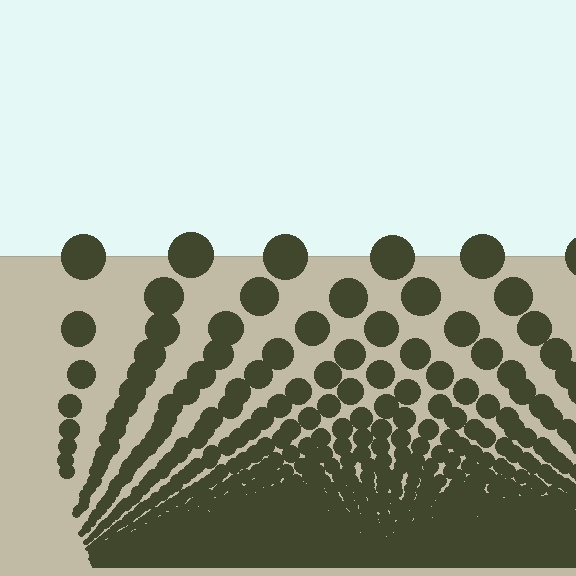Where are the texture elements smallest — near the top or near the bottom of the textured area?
Near the bottom.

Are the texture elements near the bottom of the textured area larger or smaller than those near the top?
Smaller. The gradient is inverted — elements near the bottom are smaller and denser.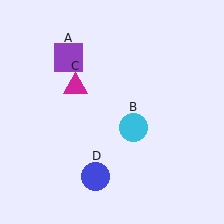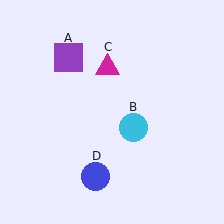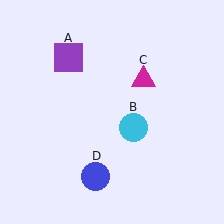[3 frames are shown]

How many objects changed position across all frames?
1 object changed position: magenta triangle (object C).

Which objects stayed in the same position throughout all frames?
Purple square (object A) and cyan circle (object B) and blue circle (object D) remained stationary.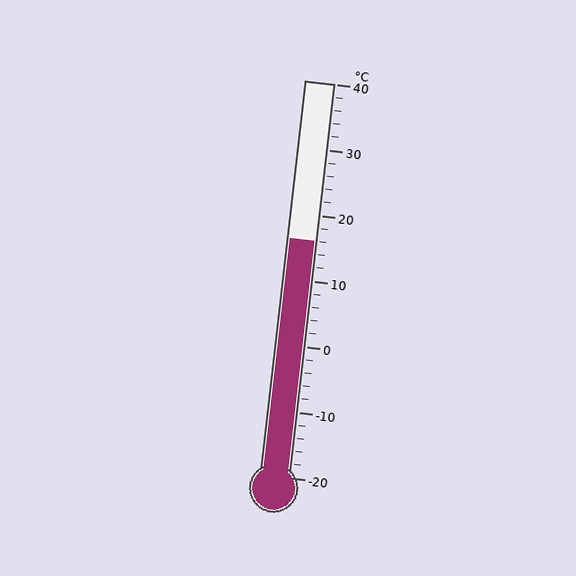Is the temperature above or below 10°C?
The temperature is above 10°C.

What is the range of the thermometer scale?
The thermometer scale ranges from -20°C to 40°C.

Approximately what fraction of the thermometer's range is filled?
The thermometer is filled to approximately 60% of its range.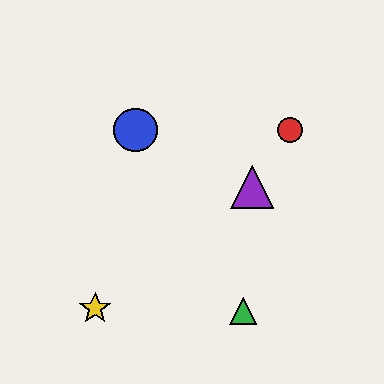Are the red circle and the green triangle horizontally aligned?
No, the red circle is at y≈130 and the green triangle is at y≈311.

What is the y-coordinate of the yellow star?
The yellow star is at y≈308.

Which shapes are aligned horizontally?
The red circle, the blue circle are aligned horizontally.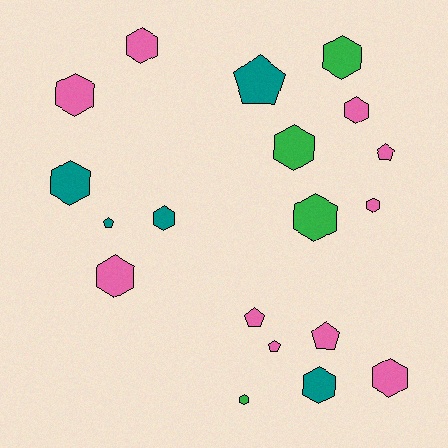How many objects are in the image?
There are 19 objects.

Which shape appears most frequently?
Hexagon, with 13 objects.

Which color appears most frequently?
Pink, with 10 objects.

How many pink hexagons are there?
There are 6 pink hexagons.